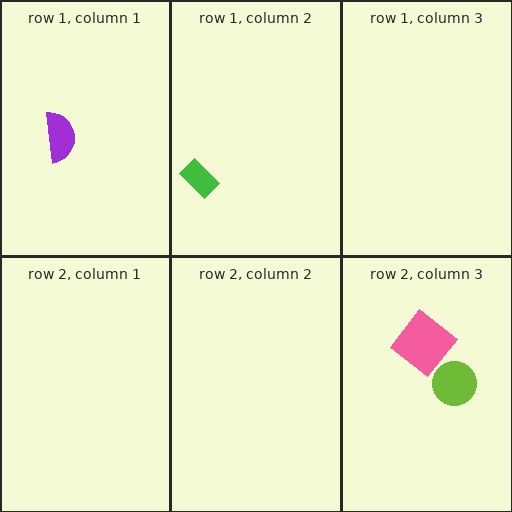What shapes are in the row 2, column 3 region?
The pink diamond, the lime circle.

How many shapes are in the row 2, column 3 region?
2.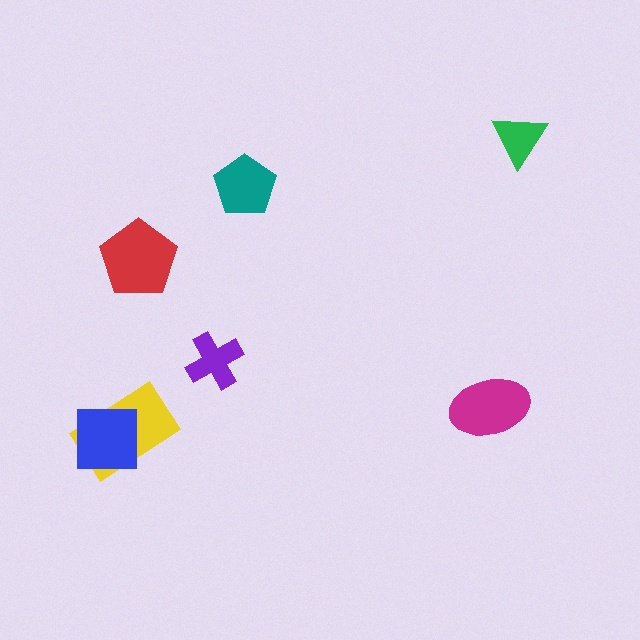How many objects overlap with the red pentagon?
0 objects overlap with the red pentagon.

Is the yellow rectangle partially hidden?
Yes, it is partially covered by another shape.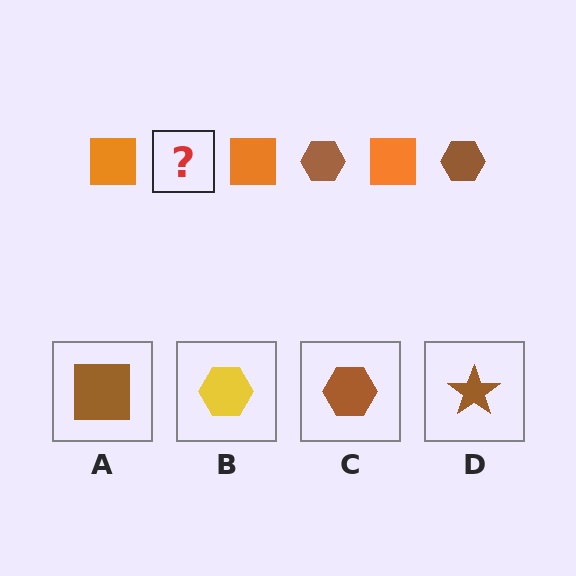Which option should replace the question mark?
Option C.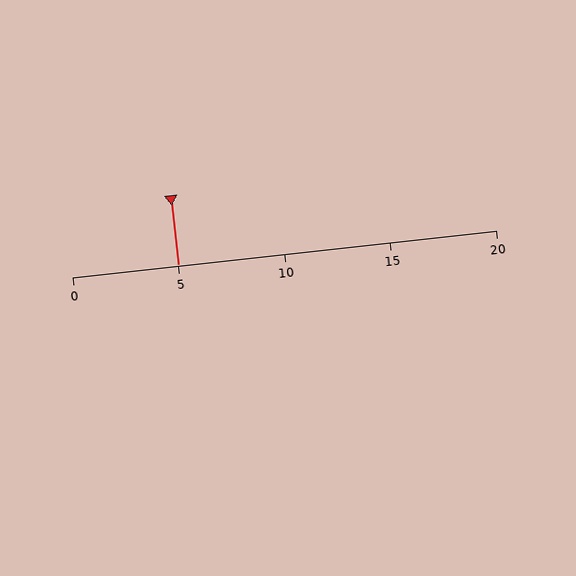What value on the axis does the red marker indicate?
The marker indicates approximately 5.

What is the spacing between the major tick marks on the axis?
The major ticks are spaced 5 apart.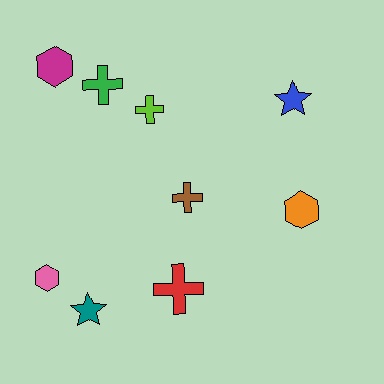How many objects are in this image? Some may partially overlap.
There are 9 objects.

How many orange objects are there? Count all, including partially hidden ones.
There is 1 orange object.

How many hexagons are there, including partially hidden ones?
There are 3 hexagons.